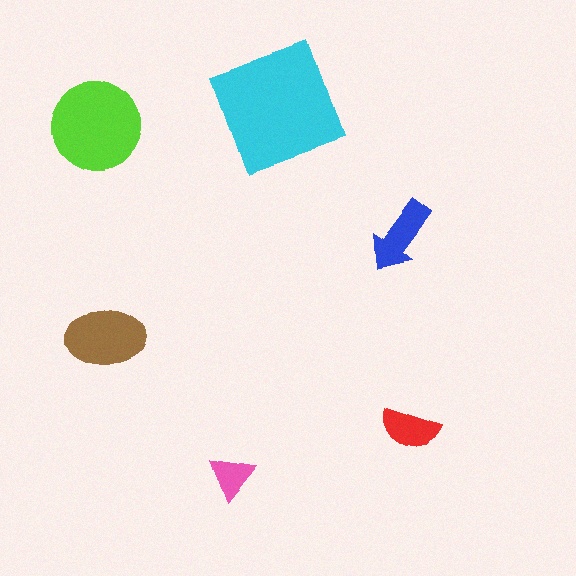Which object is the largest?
The cyan square.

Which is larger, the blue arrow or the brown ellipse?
The brown ellipse.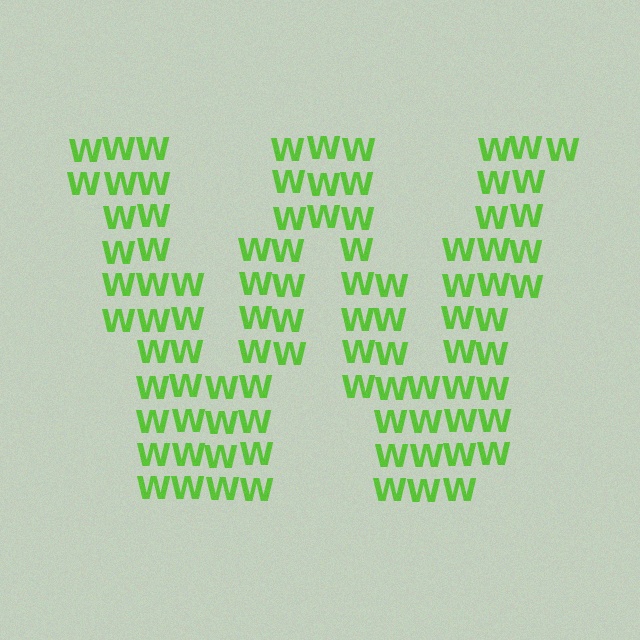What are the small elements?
The small elements are letter W's.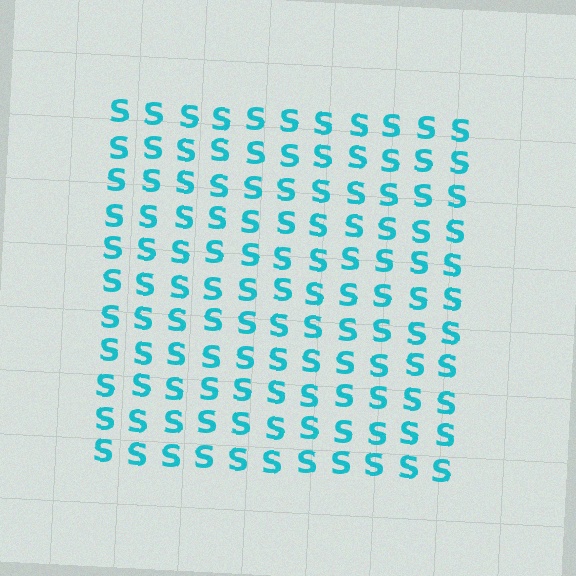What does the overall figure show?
The overall figure shows a square.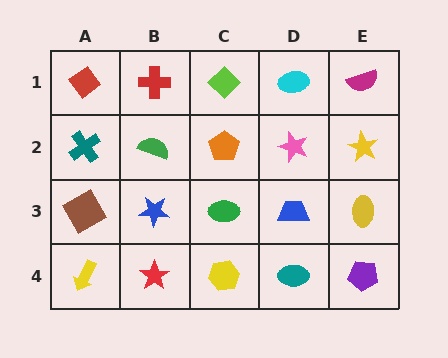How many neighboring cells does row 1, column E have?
2.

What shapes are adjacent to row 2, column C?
A lime diamond (row 1, column C), a green ellipse (row 3, column C), a green semicircle (row 2, column B), a pink star (row 2, column D).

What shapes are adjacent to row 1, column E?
A yellow star (row 2, column E), a cyan ellipse (row 1, column D).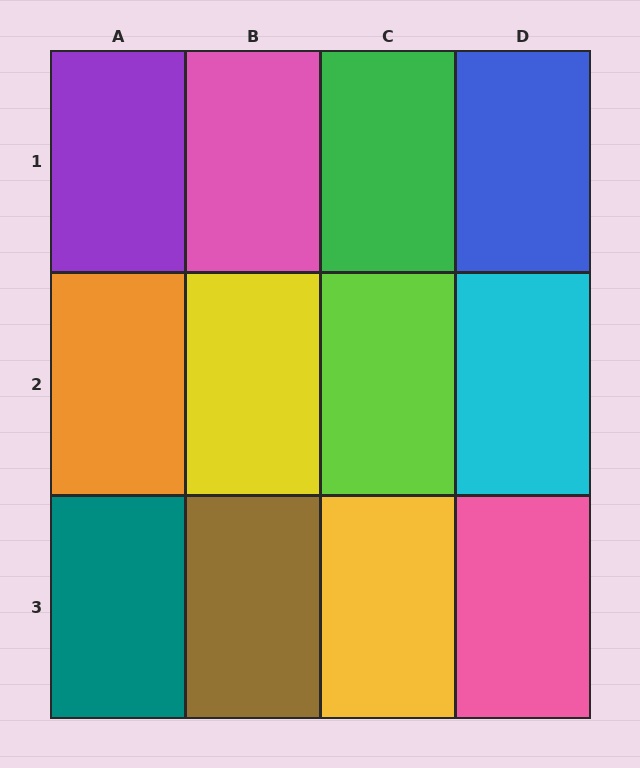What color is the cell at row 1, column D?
Blue.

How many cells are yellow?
2 cells are yellow.